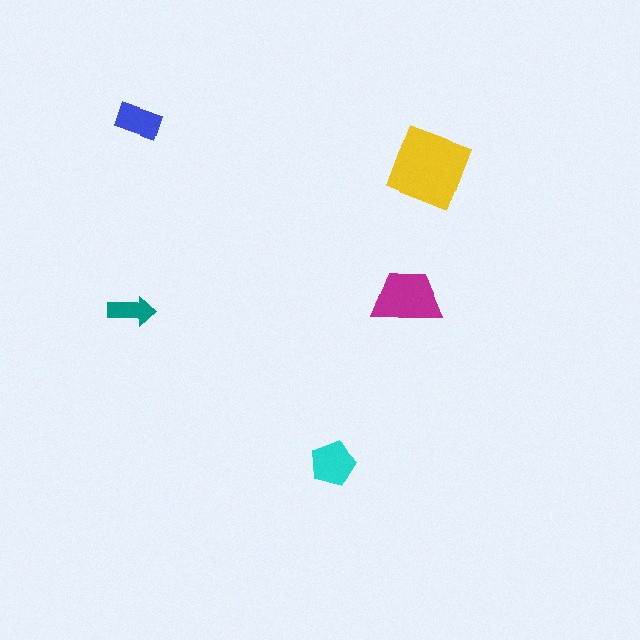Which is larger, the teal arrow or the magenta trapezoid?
The magenta trapezoid.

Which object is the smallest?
The teal arrow.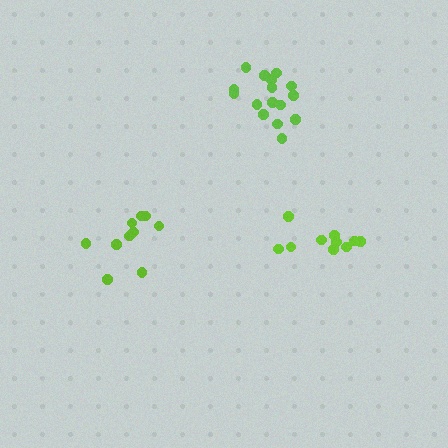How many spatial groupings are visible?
There are 3 spatial groupings.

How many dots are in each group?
Group 1: 10 dots, Group 2: 10 dots, Group 3: 16 dots (36 total).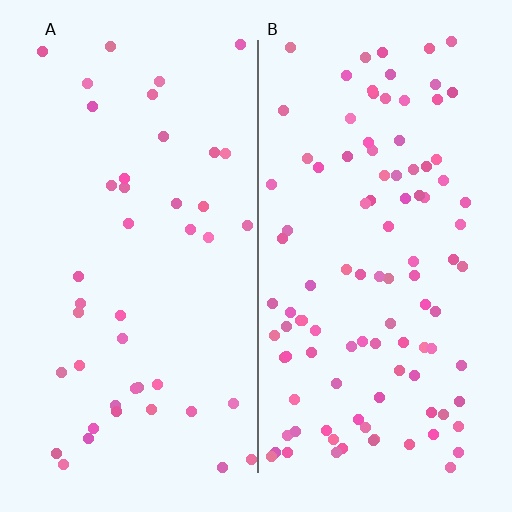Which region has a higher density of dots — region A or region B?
B (the right).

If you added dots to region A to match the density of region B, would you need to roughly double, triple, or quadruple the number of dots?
Approximately double.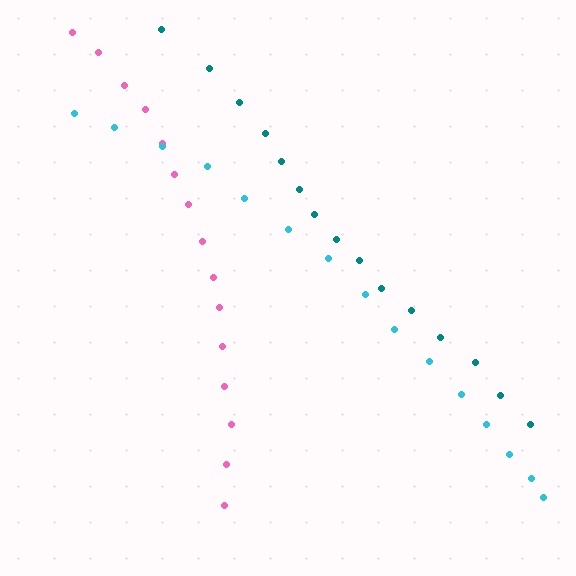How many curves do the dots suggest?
There are 3 distinct paths.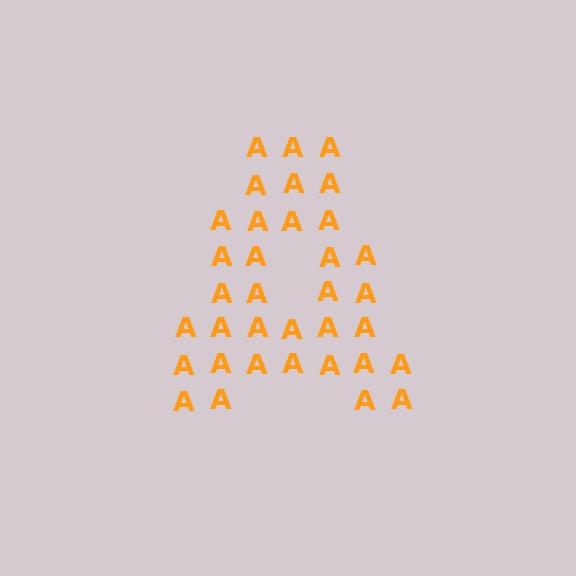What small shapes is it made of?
It is made of small letter A's.